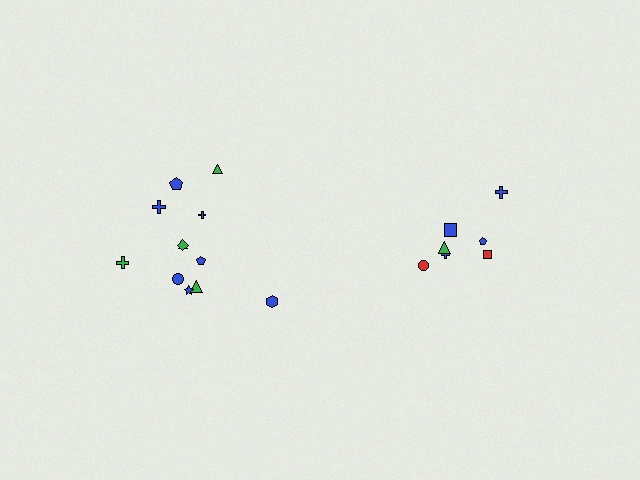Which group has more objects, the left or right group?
The left group.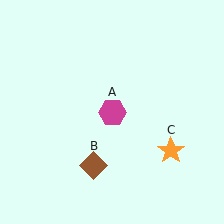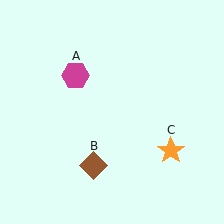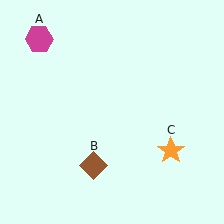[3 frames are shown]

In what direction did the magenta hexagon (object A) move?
The magenta hexagon (object A) moved up and to the left.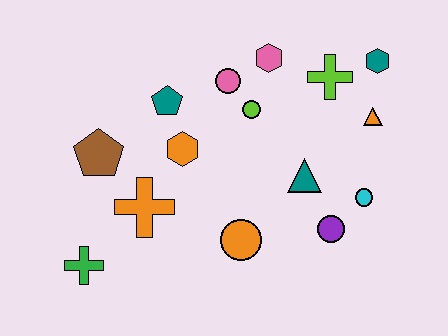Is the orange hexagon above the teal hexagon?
No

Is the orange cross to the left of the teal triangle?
Yes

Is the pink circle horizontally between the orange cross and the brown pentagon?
No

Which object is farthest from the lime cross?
The green cross is farthest from the lime cross.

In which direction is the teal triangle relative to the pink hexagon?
The teal triangle is below the pink hexagon.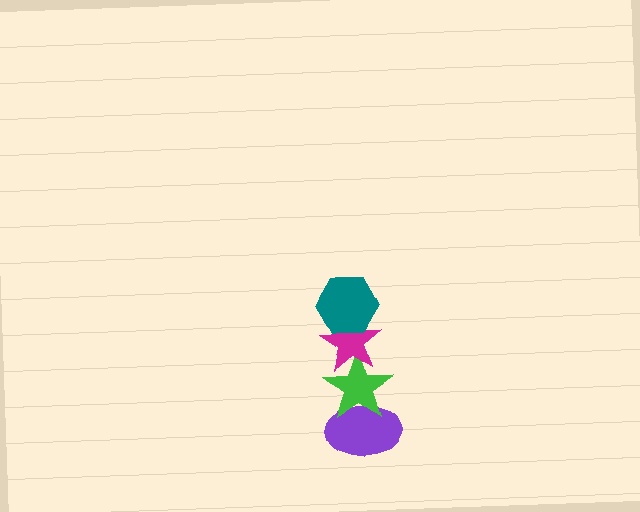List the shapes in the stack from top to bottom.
From top to bottom: the teal hexagon, the magenta star, the green star, the purple ellipse.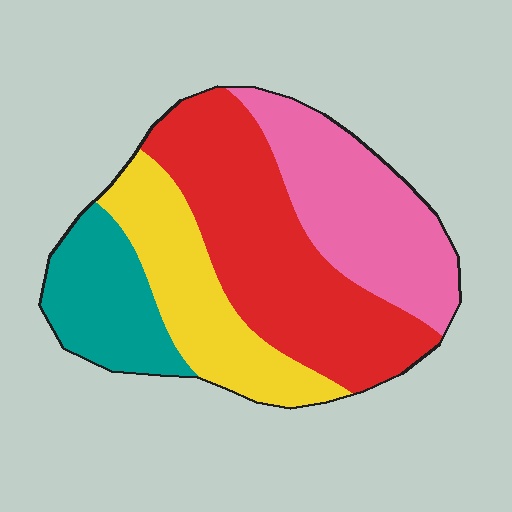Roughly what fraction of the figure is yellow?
Yellow covers about 20% of the figure.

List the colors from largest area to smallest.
From largest to smallest: red, pink, yellow, teal.